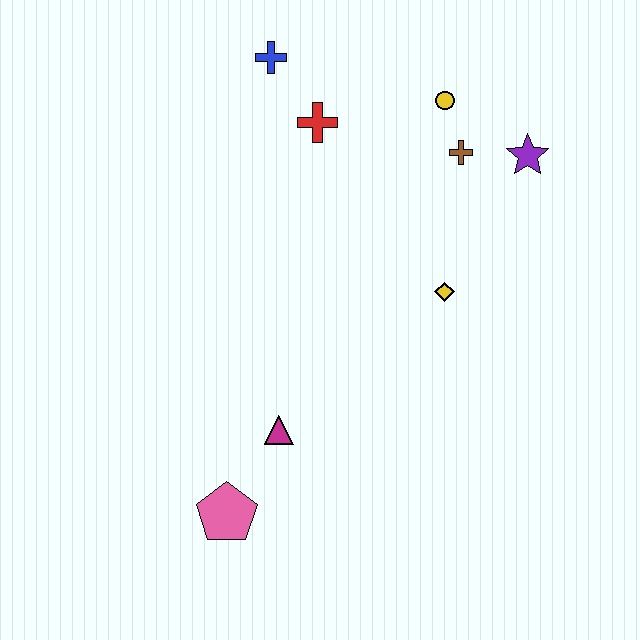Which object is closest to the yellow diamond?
The brown cross is closest to the yellow diamond.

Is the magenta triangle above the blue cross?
No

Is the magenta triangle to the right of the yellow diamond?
No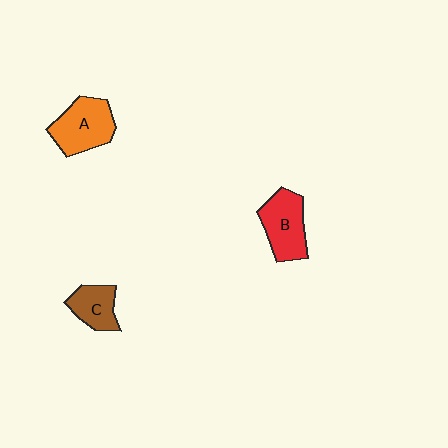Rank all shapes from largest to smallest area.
From largest to smallest: A (orange), B (red), C (brown).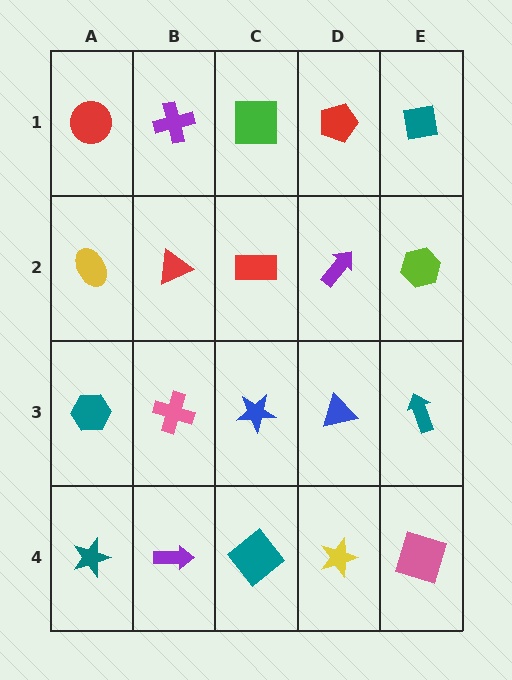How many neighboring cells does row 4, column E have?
2.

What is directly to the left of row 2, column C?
A red triangle.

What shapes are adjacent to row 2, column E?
A teal square (row 1, column E), a teal arrow (row 3, column E), a purple arrow (row 2, column D).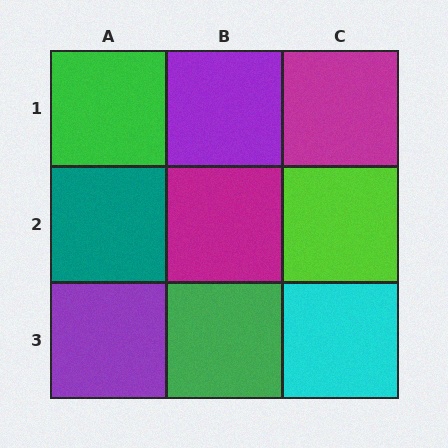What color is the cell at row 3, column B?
Green.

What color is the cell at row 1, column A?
Green.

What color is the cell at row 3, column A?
Purple.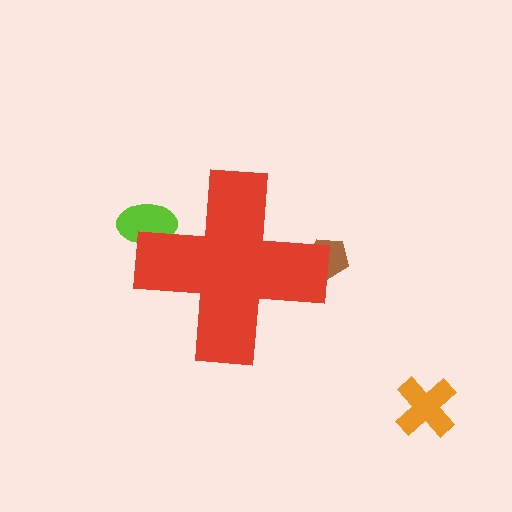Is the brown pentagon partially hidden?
Yes, the brown pentagon is partially hidden behind the red cross.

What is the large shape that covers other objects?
A red cross.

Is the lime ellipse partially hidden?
Yes, the lime ellipse is partially hidden behind the red cross.